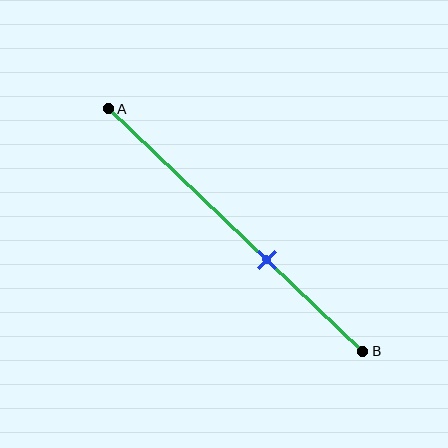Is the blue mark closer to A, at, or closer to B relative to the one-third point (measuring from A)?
The blue mark is closer to point B than the one-third point of segment AB.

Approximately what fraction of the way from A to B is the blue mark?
The blue mark is approximately 60% of the way from A to B.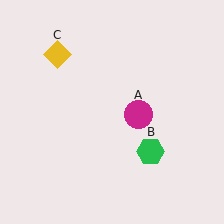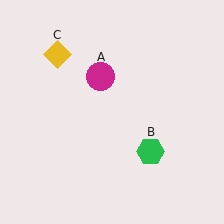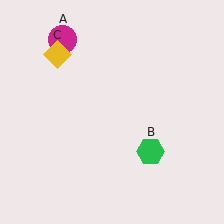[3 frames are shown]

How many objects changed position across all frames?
1 object changed position: magenta circle (object A).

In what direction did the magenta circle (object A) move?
The magenta circle (object A) moved up and to the left.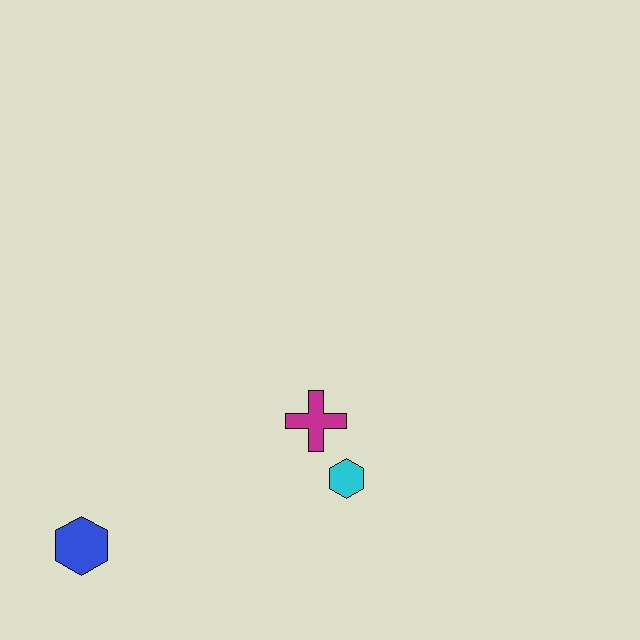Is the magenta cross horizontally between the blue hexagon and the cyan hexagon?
Yes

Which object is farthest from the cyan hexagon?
The blue hexagon is farthest from the cyan hexagon.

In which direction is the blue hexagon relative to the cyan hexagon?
The blue hexagon is to the left of the cyan hexagon.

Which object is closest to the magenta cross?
The cyan hexagon is closest to the magenta cross.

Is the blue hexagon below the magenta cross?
Yes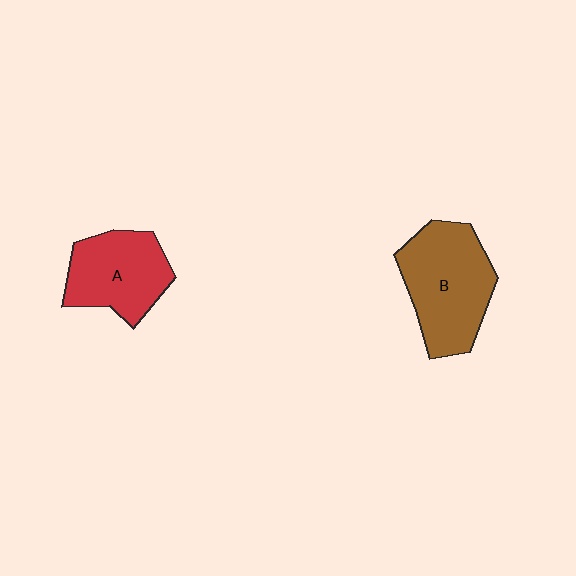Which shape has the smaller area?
Shape A (red).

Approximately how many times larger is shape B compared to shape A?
Approximately 1.3 times.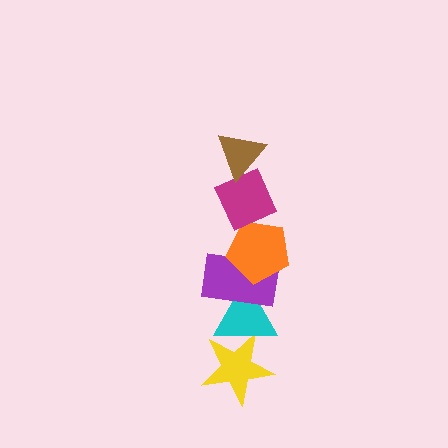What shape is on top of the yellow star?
The cyan triangle is on top of the yellow star.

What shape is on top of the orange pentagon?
The magenta diamond is on top of the orange pentagon.